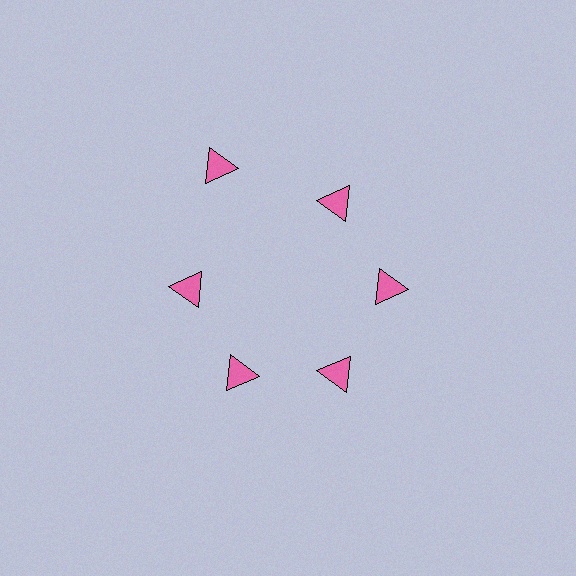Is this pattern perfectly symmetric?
No. The 6 pink triangles are arranged in a ring, but one element near the 11 o'clock position is pushed outward from the center, breaking the 6-fold rotational symmetry.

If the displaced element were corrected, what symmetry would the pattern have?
It would have 6-fold rotational symmetry — the pattern would map onto itself every 60 degrees.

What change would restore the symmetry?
The symmetry would be restored by moving it inward, back onto the ring so that all 6 triangles sit at equal angles and equal distance from the center.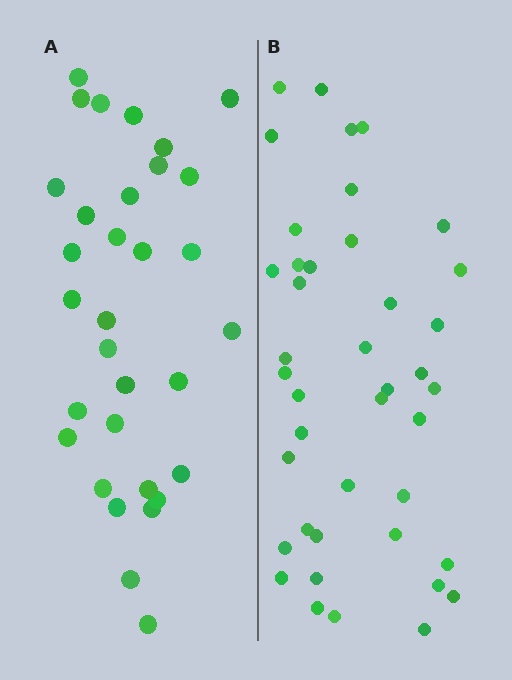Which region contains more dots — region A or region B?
Region B (the right region) has more dots.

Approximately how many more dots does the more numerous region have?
Region B has roughly 8 or so more dots than region A.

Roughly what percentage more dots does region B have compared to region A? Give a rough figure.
About 30% more.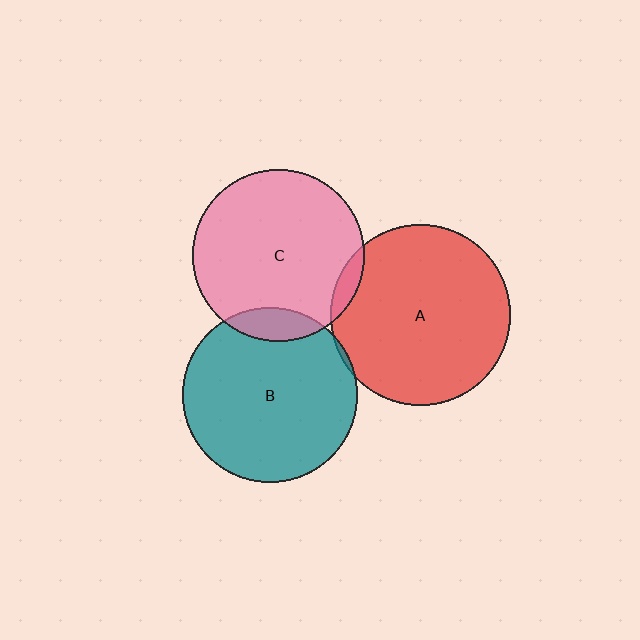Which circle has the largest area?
Circle A (red).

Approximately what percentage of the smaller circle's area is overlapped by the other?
Approximately 5%.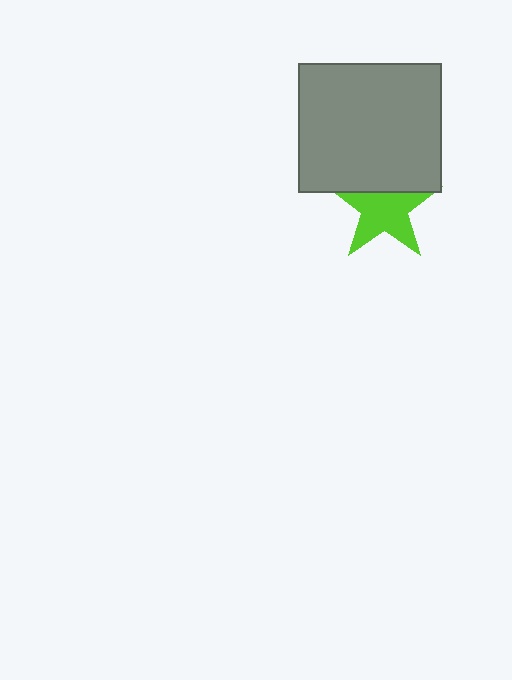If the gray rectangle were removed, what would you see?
You would see the complete lime star.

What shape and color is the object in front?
The object in front is a gray rectangle.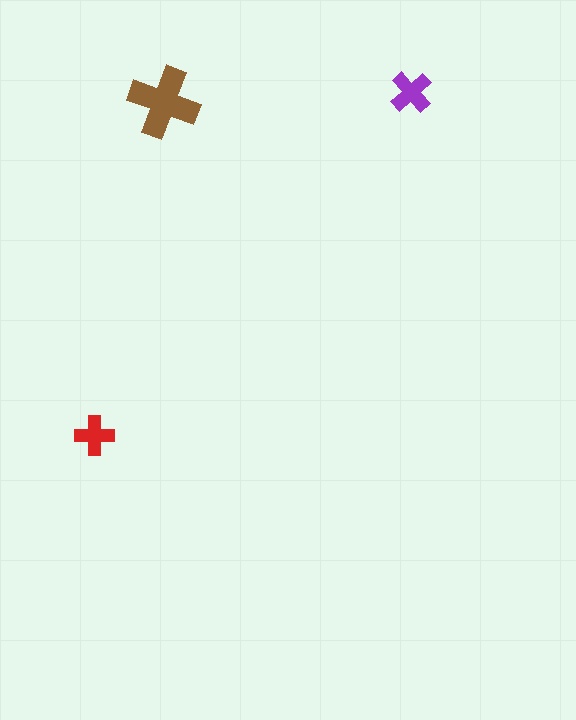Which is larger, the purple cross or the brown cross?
The brown one.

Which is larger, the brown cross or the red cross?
The brown one.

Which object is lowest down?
The red cross is bottommost.